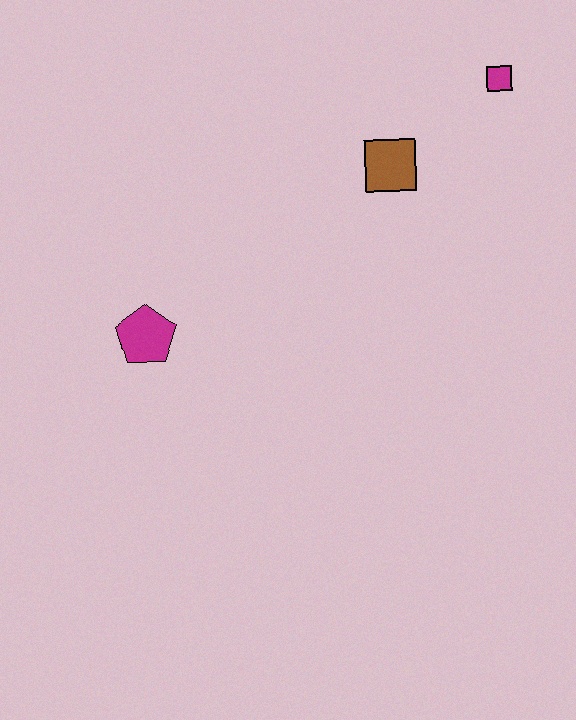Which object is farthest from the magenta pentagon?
The magenta square is farthest from the magenta pentagon.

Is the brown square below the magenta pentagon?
No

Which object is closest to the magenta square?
The brown square is closest to the magenta square.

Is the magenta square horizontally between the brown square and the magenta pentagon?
No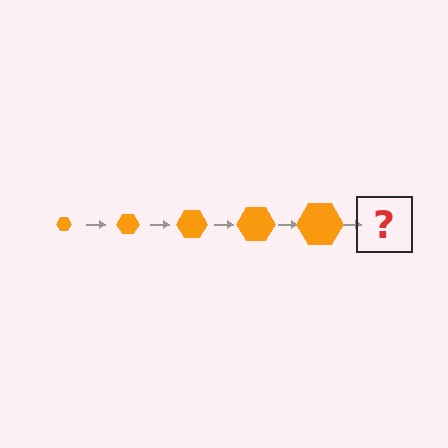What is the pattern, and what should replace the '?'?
The pattern is that the hexagon gets progressively larger each step. The '?' should be an orange hexagon, larger than the previous one.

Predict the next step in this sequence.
The next step is an orange hexagon, larger than the previous one.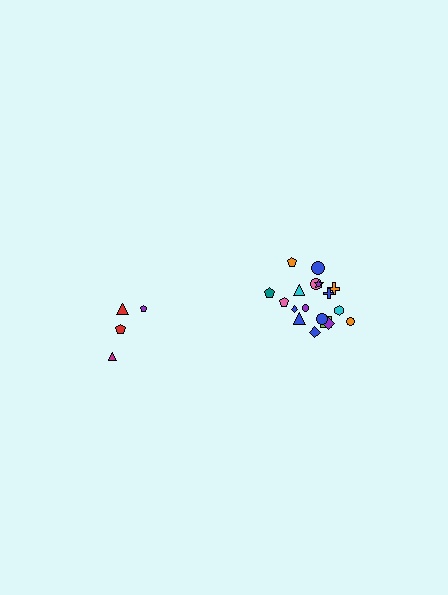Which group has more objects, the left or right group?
The right group.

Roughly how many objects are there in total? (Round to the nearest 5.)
Roughly 20 objects in total.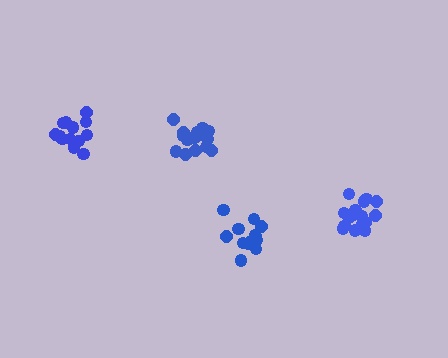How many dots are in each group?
Group 1: 14 dots, Group 2: 17 dots, Group 3: 14 dots, Group 4: 16 dots (61 total).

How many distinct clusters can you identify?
There are 4 distinct clusters.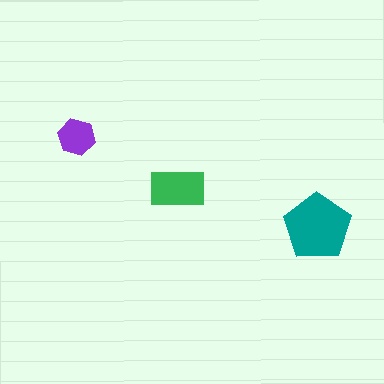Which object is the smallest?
The purple hexagon.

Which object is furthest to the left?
The purple hexagon is leftmost.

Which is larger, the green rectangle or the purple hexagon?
The green rectangle.